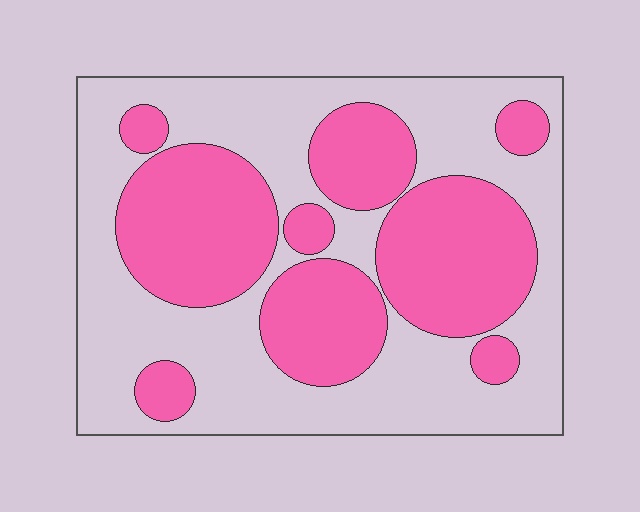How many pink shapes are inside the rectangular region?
9.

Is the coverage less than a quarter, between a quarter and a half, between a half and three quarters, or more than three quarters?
Between a quarter and a half.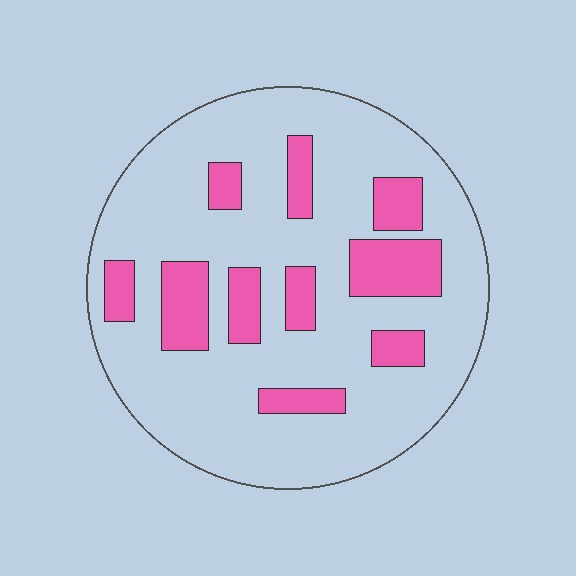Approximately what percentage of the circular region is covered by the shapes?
Approximately 20%.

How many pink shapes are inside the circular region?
10.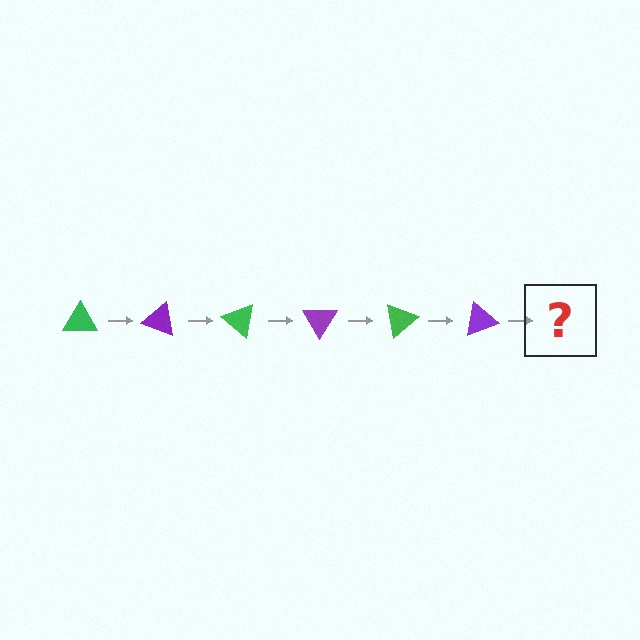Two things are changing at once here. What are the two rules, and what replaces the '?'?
The two rules are that it rotates 20 degrees each step and the color cycles through green and purple. The '?' should be a green triangle, rotated 120 degrees from the start.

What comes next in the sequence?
The next element should be a green triangle, rotated 120 degrees from the start.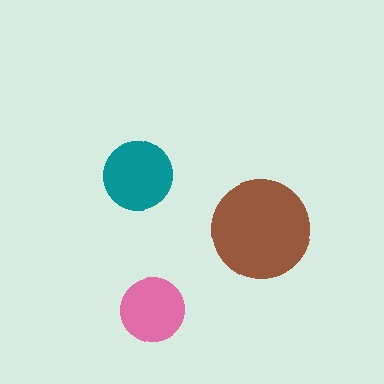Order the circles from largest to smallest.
the brown one, the teal one, the pink one.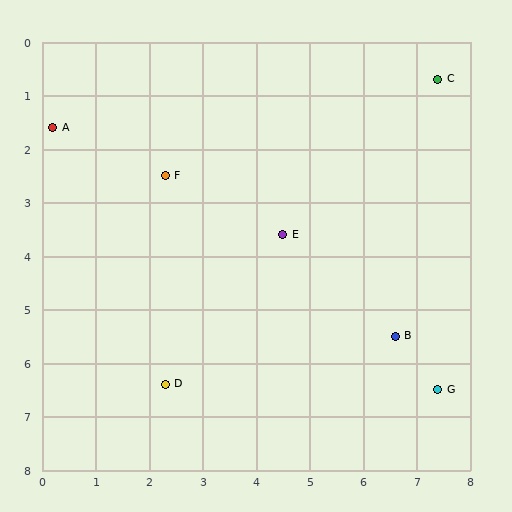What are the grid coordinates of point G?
Point G is at approximately (7.4, 6.5).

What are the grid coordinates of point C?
Point C is at approximately (7.4, 0.7).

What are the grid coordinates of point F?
Point F is at approximately (2.3, 2.5).